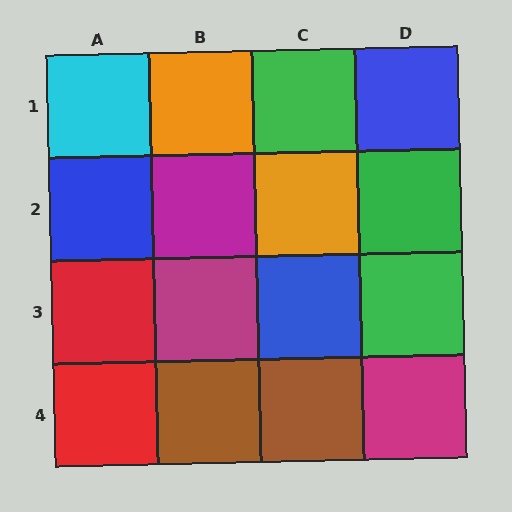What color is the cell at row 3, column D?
Green.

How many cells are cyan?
1 cell is cyan.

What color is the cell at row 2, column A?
Blue.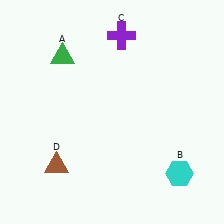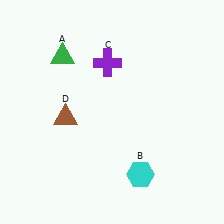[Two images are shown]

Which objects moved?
The objects that moved are: the cyan hexagon (B), the purple cross (C), the brown triangle (D).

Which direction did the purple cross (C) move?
The purple cross (C) moved down.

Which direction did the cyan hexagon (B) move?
The cyan hexagon (B) moved left.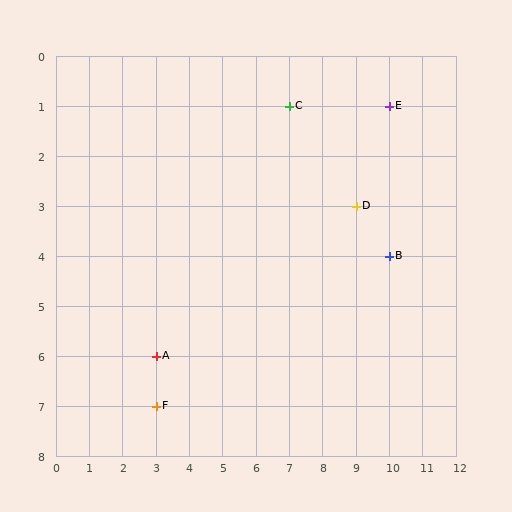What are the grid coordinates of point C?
Point C is at grid coordinates (7, 1).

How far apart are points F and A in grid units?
Points F and A are 1 row apart.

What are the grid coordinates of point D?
Point D is at grid coordinates (9, 3).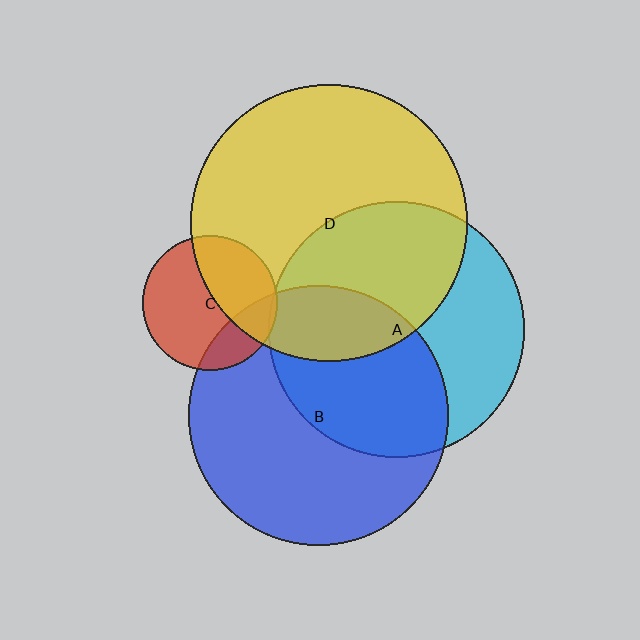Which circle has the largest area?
Circle D (yellow).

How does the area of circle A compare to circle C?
Approximately 3.6 times.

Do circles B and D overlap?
Yes.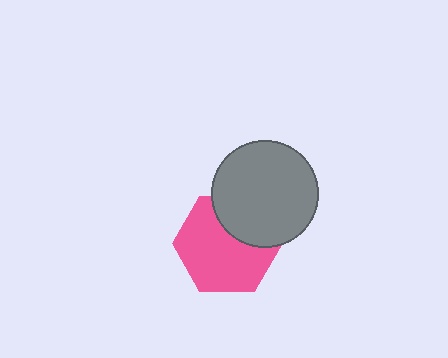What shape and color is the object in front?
The object in front is a gray circle.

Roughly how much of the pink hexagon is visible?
Most of it is visible (roughly 69%).